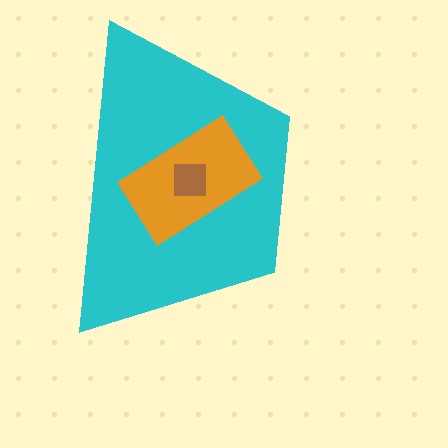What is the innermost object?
The brown square.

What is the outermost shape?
The cyan trapezoid.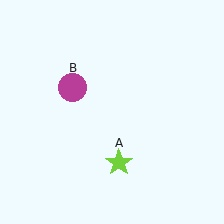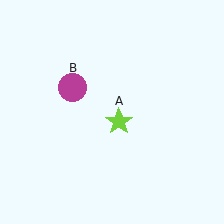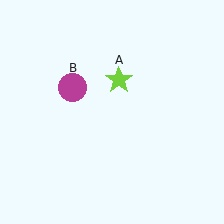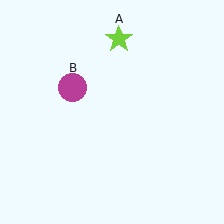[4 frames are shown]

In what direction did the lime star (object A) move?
The lime star (object A) moved up.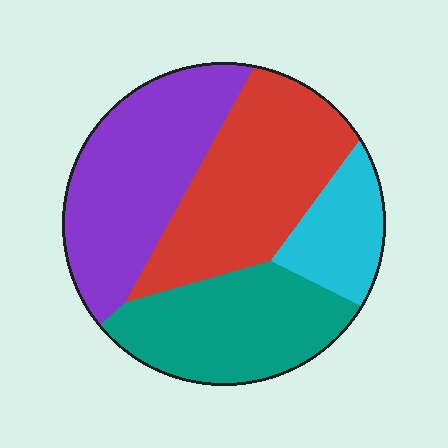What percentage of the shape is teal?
Teal covers 26% of the shape.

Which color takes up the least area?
Cyan, at roughly 15%.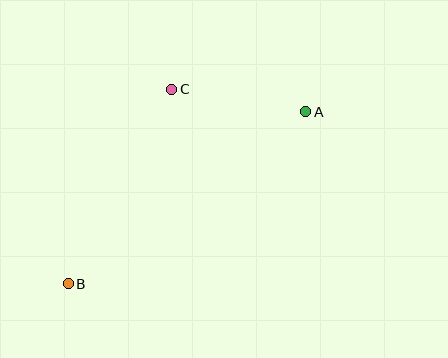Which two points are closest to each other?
Points A and C are closest to each other.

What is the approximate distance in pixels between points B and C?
The distance between B and C is approximately 220 pixels.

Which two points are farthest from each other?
Points A and B are farthest from each other.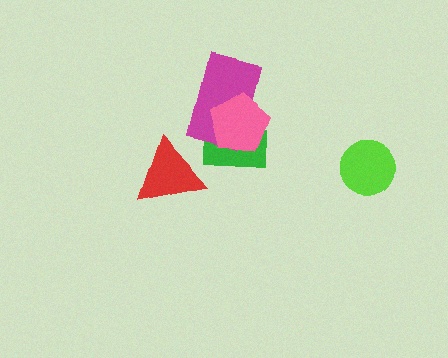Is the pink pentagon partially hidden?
No, no other shape covers it.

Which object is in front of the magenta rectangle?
The pink pentagon is in front of the magenta rectangle.